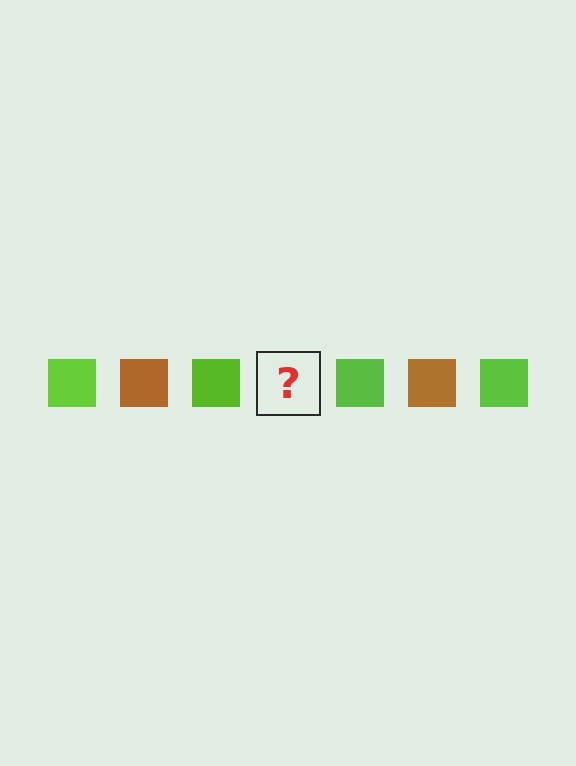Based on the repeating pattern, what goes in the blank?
The blank should be a brown square.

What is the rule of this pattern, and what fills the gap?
The rule is that the pattern cycles through lime, brown squares. The gap should be filled with a brown square.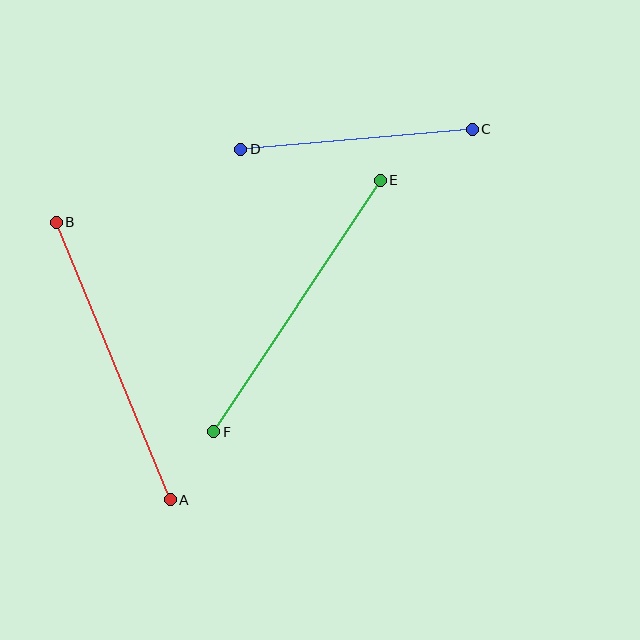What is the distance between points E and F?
The distance is approximately 301 pixels.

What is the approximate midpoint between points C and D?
The midpoint is at approximately (357, 139) pixels.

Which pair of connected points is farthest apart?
Points E and F are farthest apart.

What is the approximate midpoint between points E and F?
The midpoint is at approximately (297, 306) pixels.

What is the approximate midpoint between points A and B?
The midpoint is at approximately (113, 361) pixels.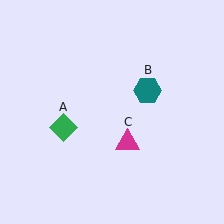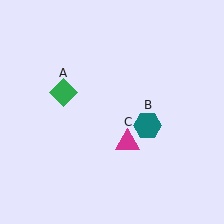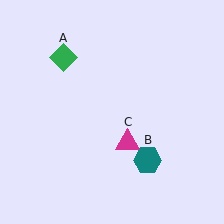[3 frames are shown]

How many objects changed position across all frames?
2 objects changed position: green diamond (object A), teal hexagon (object B).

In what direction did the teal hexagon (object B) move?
The teal hexagon (object B) moved down.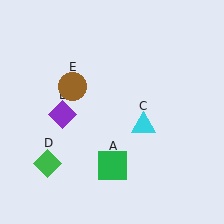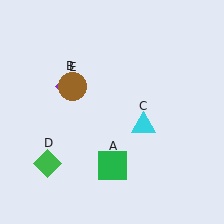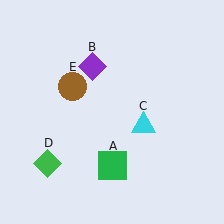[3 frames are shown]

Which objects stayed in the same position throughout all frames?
Green square (object A) and cyan triangle (object C) and green diamond (object D) and brown circle (object E) remained stationary.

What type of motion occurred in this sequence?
The purple diamond (object B) rotated clockwise around the center of the scene.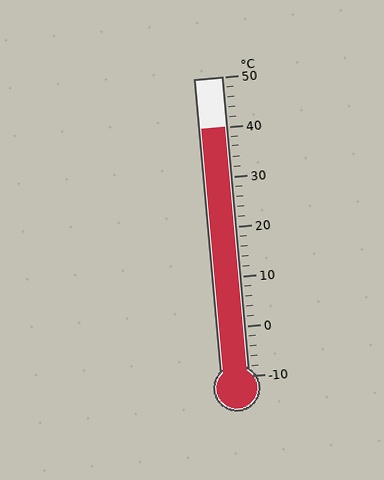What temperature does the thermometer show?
The thermometer shows approximately 40°C.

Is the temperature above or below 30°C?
The temperature is above 30°C.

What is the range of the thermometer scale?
The thermometer scale ranges from -10°C to 50°C.